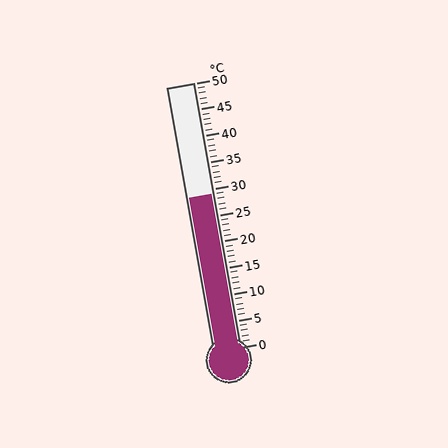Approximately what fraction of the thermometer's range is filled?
The thermometer is filled to approximately 60% of its range.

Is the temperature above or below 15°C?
The temperature is above 15°C.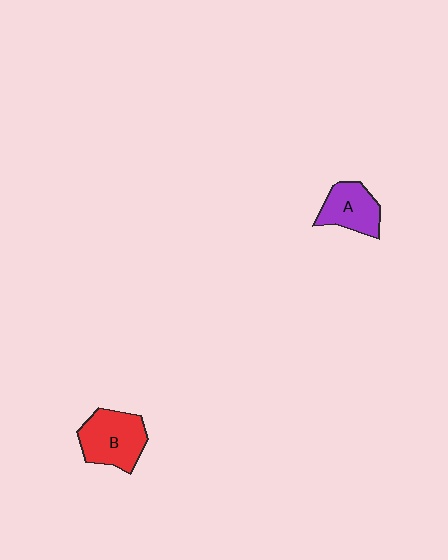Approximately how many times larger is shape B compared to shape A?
Approximately 1.3 times.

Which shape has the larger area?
Shape B (red).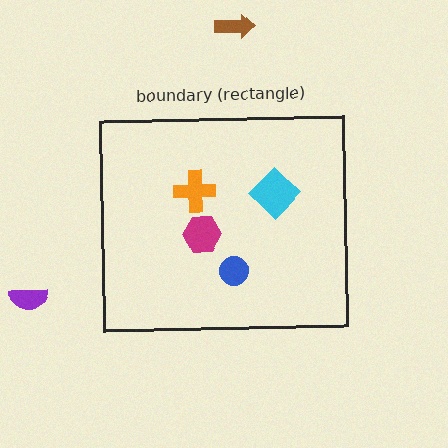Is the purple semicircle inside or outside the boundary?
Outside.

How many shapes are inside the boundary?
4 inside, 2 outside.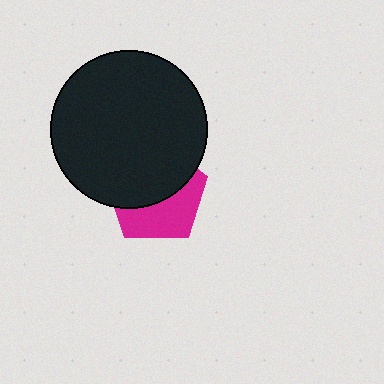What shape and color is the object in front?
The object in front is a black circle.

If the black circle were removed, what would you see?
You would see the complete magenta pentagon.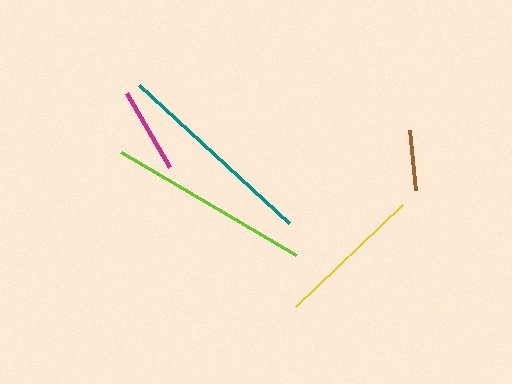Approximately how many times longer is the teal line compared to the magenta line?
The teal line is approximately 2.4 times the length of the magenta line.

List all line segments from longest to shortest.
From longest to shortest: teal, lime, yellow, magenta, brown.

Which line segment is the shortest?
The brown line is the shortest at approximately 60 pixels.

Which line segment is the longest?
The teal line is the longest at approximately 203 pixels.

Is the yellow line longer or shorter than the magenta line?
The yellow line is longer than the magenta line.